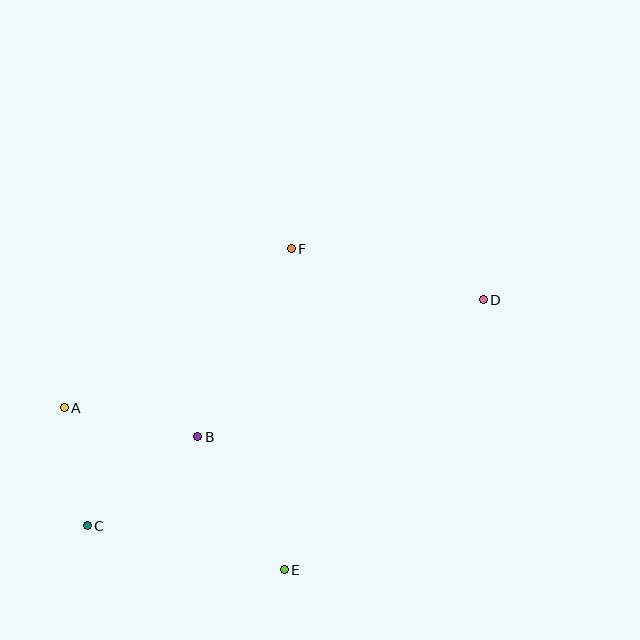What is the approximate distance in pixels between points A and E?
The distance between A and E is approximately 273 pixels.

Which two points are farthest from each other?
Points C and D are farthest from each other.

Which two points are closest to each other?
Points A and C are closest to each other.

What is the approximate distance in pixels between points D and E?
The distance between D and E is approximately 335 pixels.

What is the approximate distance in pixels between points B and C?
The distance between B and C is approximately 142 pixels.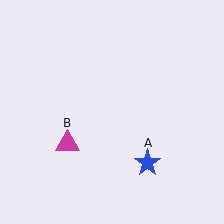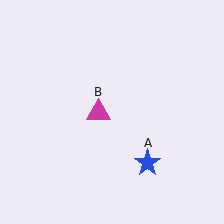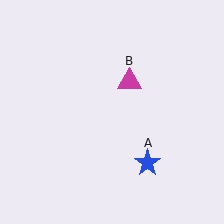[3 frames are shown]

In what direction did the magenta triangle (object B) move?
The magenta triangle (object B) moved up and to the right.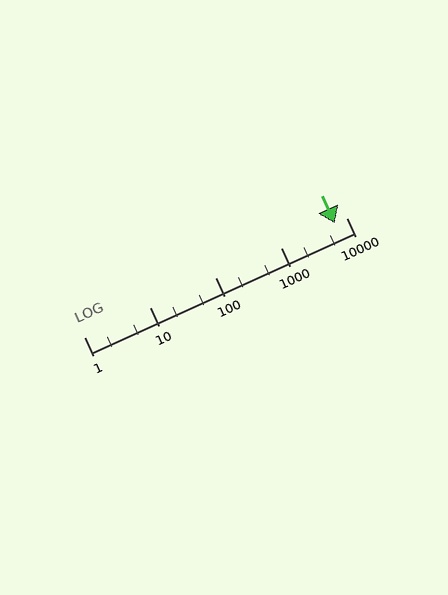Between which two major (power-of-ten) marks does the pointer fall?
The pointer is between 1000 and 10000.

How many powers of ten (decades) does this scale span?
The scale spans 4 decades, from 1 to 10000.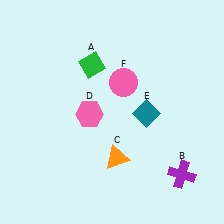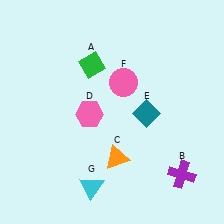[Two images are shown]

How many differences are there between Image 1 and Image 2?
There is 1 difference between the two images.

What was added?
A cyan triangle (G) was added in Image 2.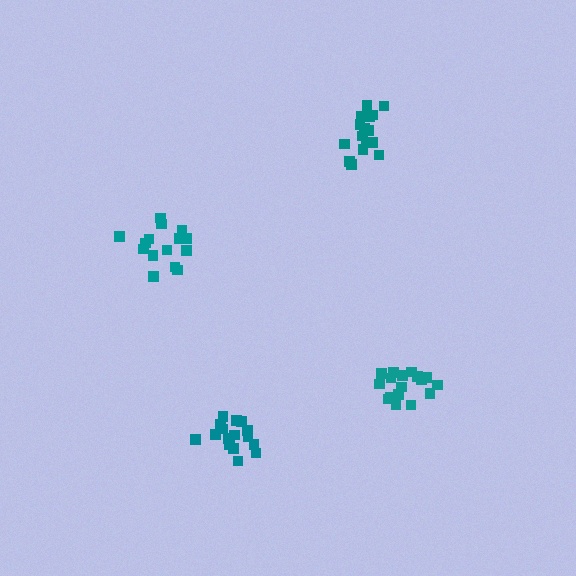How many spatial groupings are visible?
There are 4 spatial groupings.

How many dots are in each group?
Group 1: 15 dots, Group 2: 17 dots, Group 3: 17 dots, Group 4: 16 dots (65 total).